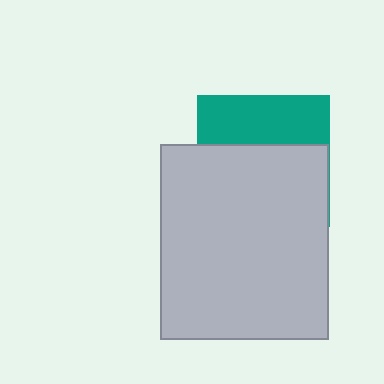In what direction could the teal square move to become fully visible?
The teal square could move up. That would shift it out from behind the light gray rectangle entirely.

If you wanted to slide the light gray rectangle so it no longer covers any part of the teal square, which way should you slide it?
Slide it down — that is the most direct way to separate the two shapes.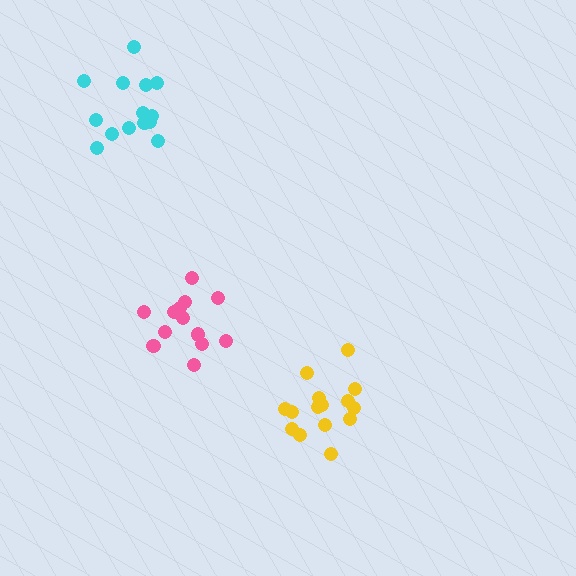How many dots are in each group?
Group 1: 13 dots, Group 2: 15 dots, Group 3: 15 dots (43 total).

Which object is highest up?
The cyan cluster is topmost.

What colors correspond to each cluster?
The clusters are colored: pink, yellow, cyan.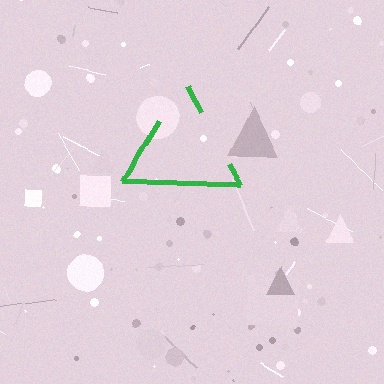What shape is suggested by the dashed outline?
The dashed outline suggests a triangle.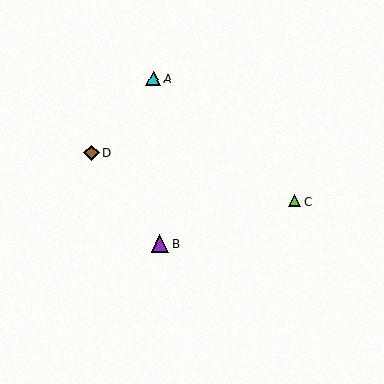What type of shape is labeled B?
Shape B is a purple triangle.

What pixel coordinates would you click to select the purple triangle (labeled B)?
Click at (160, 244) to select the purple triangle B.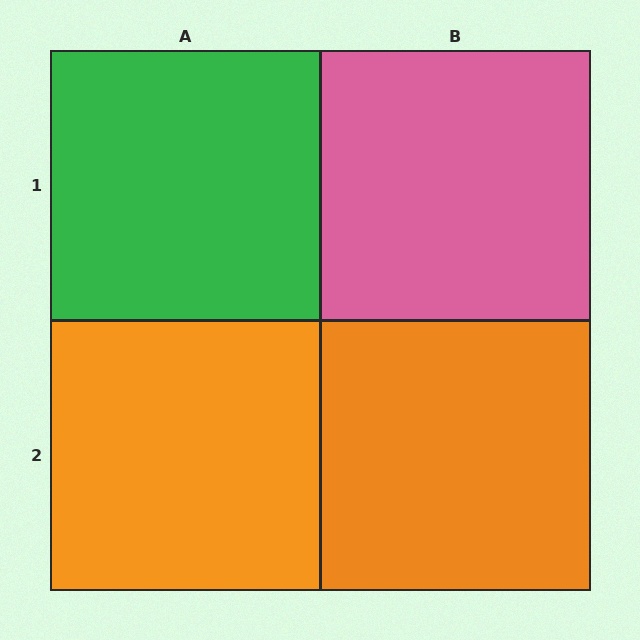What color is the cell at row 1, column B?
Pink.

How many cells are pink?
1 cell is pink.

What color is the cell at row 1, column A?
Green.